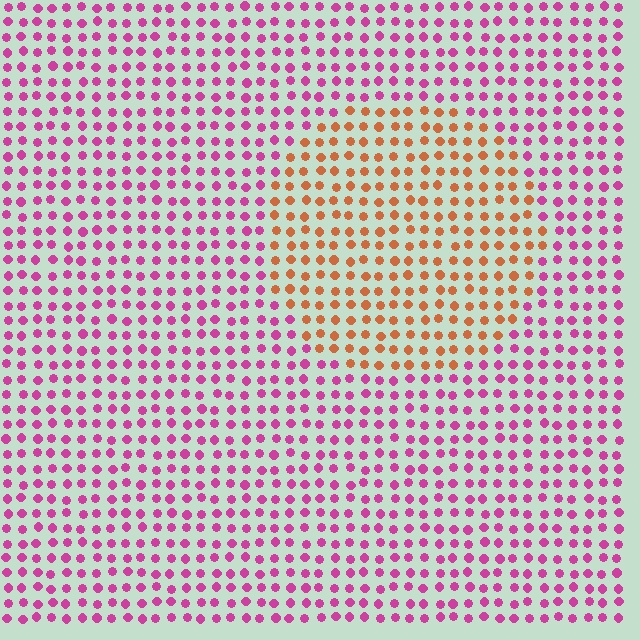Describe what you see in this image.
The image is filled with small magenta elements in a uniform arrangement. A circle-shaped region is visible where the elements are tinted to a slightly different hue, forming a subtle color boundary.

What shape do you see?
I see a circle.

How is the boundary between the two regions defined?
The boundary is defined purely by a slight shift in hue (about 59 degrees). Spacing, size, and orientation are identical on both sides.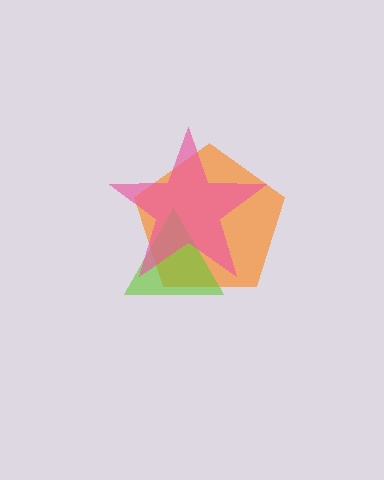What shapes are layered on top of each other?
The layered shapes are: an orange pentagon, a lime triangle, a pink star.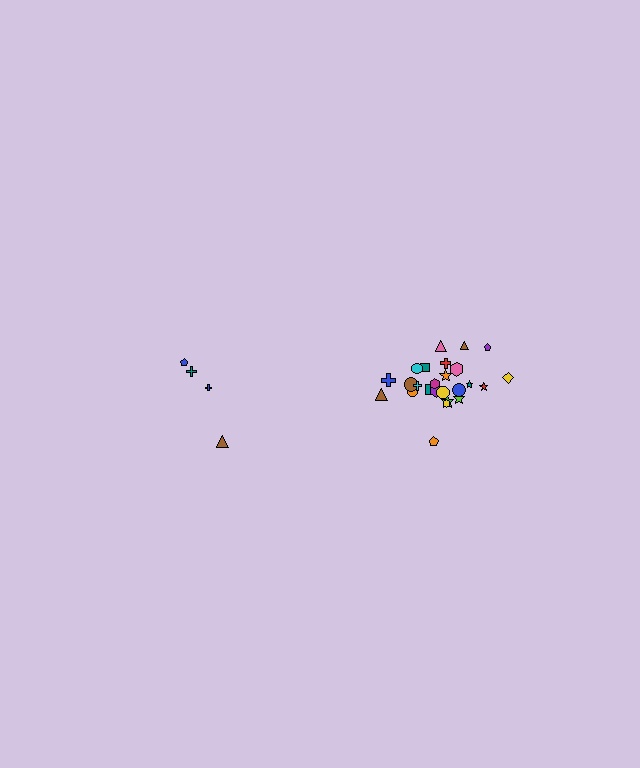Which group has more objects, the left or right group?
The right group.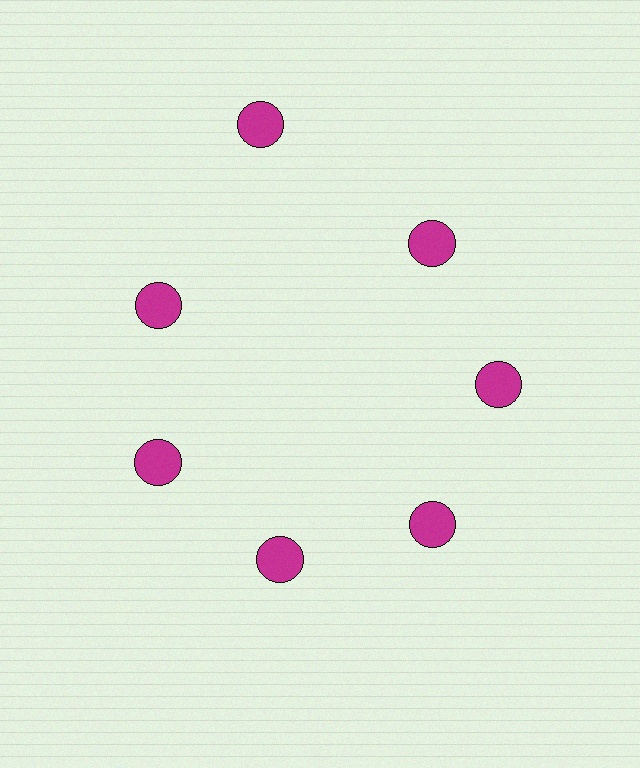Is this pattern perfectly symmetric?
No. The 7 magenta circles are arranged in a ring, but one element near the 12 o'clock position is pushed outward from the center, breaking the 7-fold rotational symmetry.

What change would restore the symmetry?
The symmetry would be restored by moving it inward, back onto the ring so that all 7 circles sit at equal angles and equal distance from the center.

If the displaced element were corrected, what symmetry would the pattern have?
It would have 7-fold rotational symmetry — the pattern would map onto itself every 51 degrees.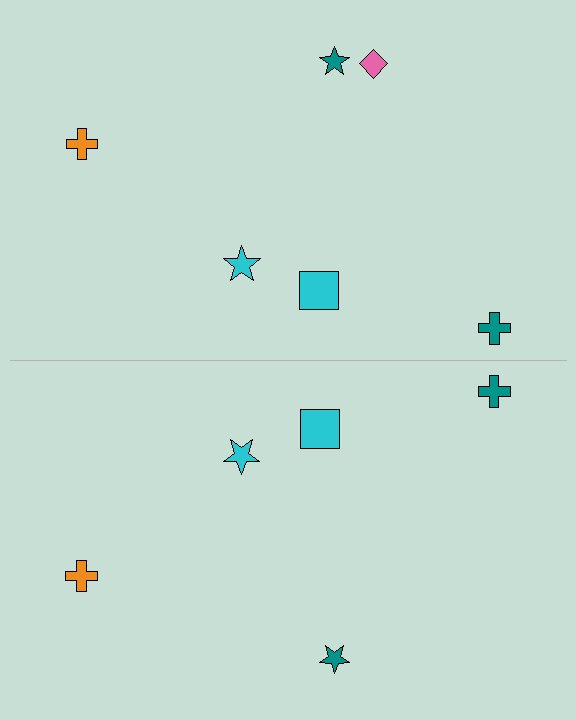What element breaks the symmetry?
A pink diamond is missing from the bottom side.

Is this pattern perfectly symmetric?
No, the pattern is not perfectly symmetric. A pink diamond is missing from the bottom side.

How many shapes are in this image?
There are 11 shapes in this image.